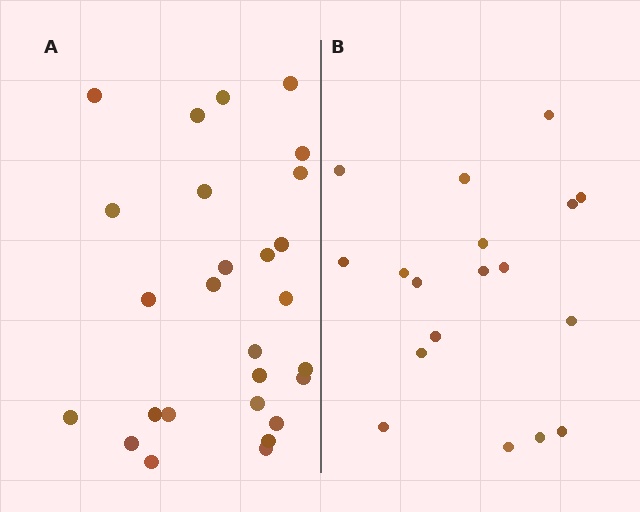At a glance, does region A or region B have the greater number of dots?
Region A (the left region) has more dots.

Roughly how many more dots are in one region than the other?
Region A has roughly 8 or so more dots than region B.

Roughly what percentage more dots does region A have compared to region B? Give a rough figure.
About 50% more.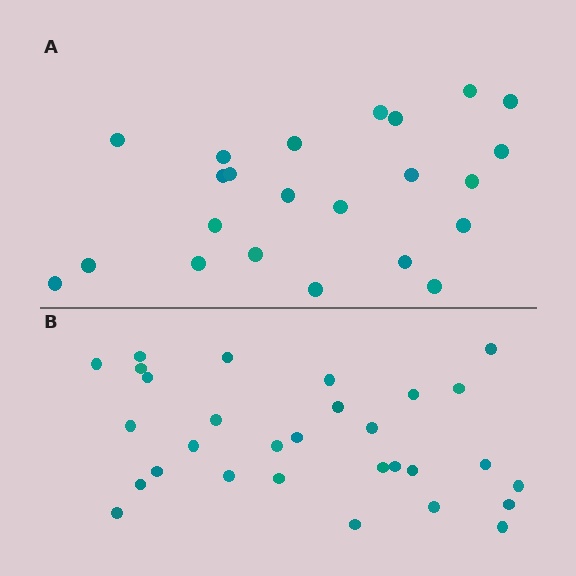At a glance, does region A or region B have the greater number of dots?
Region B (the bottom region) has more dots.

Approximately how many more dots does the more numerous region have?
Region B has roughly 8 or so more dots than region A.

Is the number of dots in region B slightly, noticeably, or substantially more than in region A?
Region B has noticeably more, but not dramatically so. The ratio is roughly 1.3 to 1.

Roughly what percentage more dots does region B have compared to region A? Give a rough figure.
About 30% more.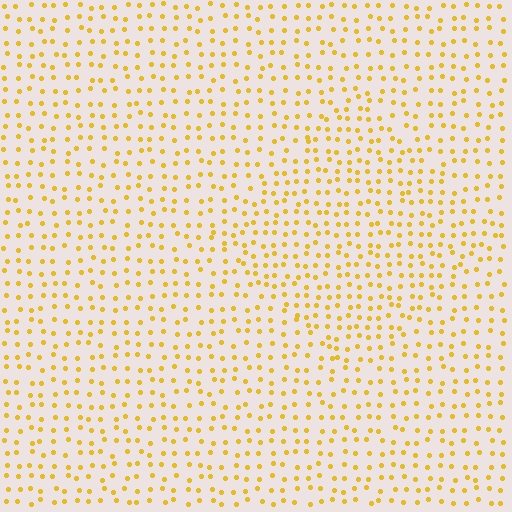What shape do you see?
I see a diamond.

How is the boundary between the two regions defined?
The boundary is defined by a change in element density (approximately 1.4x ratio). All elements are the same color, size, and shape.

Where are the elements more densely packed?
The elements are more densely packed inside the diamond boundary.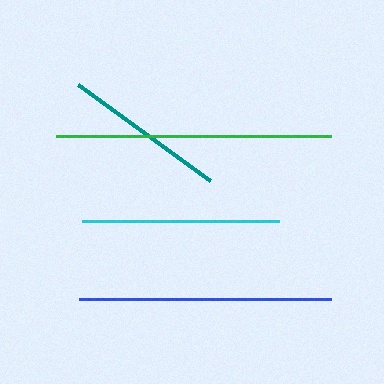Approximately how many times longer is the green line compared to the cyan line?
The green line is approximately 1.4 times the length of the cyan line.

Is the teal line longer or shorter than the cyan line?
The cyan line is longer than the teal line.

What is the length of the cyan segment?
The cyan segment is approximately 197 pixels long.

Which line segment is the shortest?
The teal line is the shortest at approximately 163 pixels.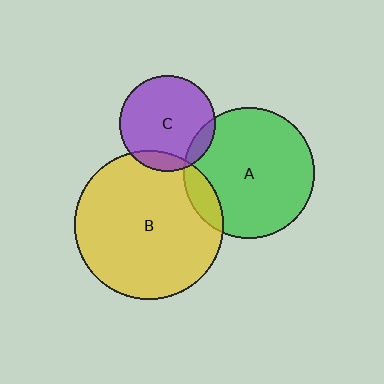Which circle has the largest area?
Circle B (yellow).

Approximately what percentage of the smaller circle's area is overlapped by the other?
Approximately 10%.